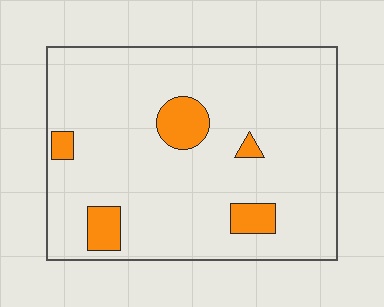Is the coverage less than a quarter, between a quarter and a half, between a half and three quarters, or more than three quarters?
Less than a quarter.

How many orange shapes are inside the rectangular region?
5.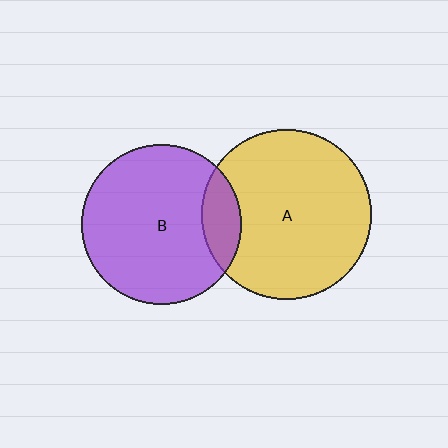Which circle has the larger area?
Circle A (yellow).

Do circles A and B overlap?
Yes.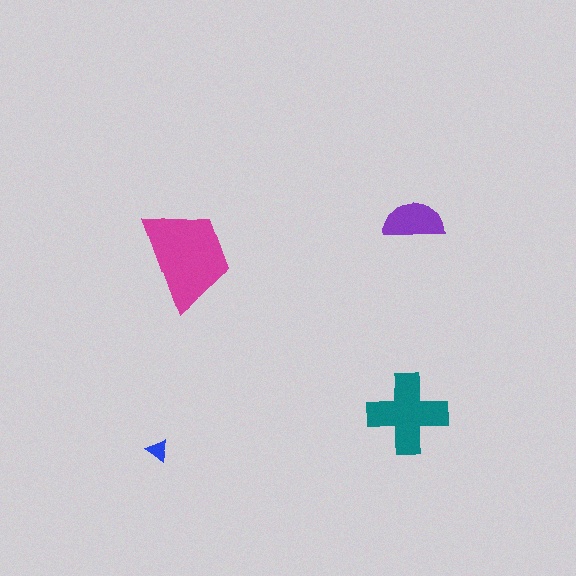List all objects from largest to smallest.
The magenta trapezoid, the teal cross, the purple semicircle, the blue triangle.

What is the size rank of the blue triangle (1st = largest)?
4th.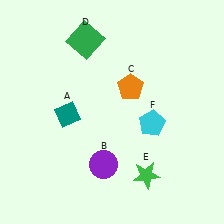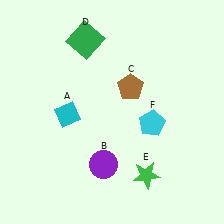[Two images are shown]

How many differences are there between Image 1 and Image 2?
There are 2 differences between the two images.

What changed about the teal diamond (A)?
In Image 1, A is teal. In Image 2, it changed to cyan.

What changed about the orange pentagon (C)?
In Image 1, C is orange. In Image 2, it changed to brown.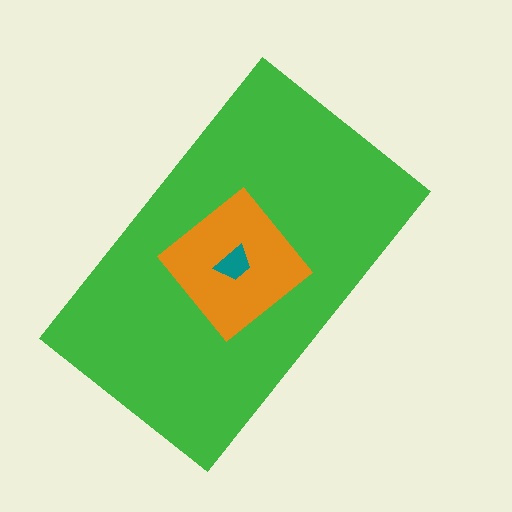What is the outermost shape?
The green rectangle.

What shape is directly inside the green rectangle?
The orange diamond.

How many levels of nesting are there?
3.